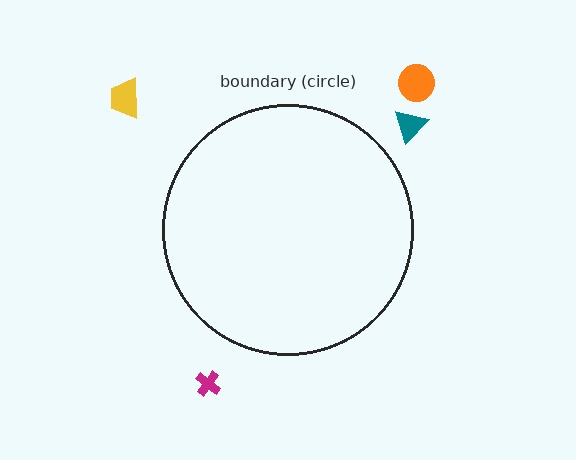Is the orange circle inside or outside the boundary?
Outside.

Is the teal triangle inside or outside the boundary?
Outside.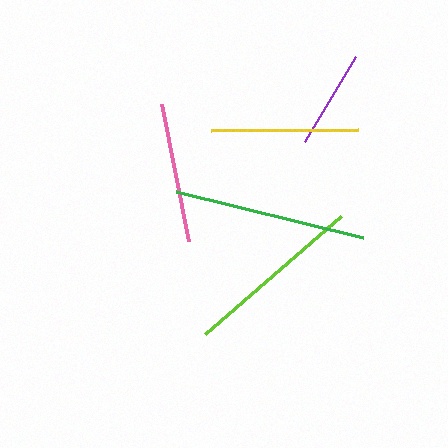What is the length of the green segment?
The green segment is approximately 192 pixels long.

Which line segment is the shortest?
The purple line is the shortest at approximately 100 pixels.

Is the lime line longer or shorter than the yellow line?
The lime line is longer than the yellow line.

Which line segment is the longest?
The green line is the longest at approximately 192 pixels.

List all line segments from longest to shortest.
From longest to shortest: green, lime, yellow, pink, purple.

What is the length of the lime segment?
The lime segment is approximately 179 pixels long.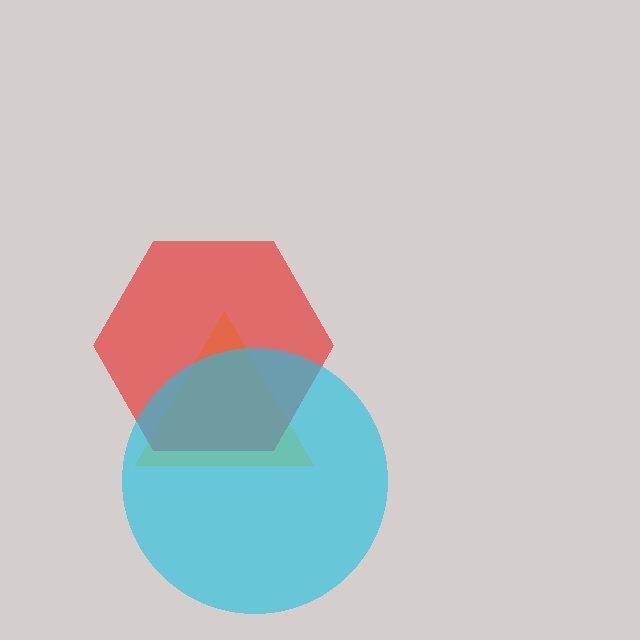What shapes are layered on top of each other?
The layered shapes are: a yellow triangle, a red hexagon, a cyan circle.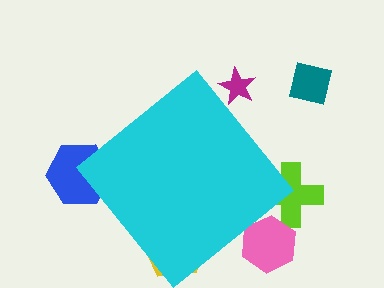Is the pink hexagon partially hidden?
Yes, the pink hexagon is partially hidden behind the cyan diamond.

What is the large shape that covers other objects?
A cyan diamond.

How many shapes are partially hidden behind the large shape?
5 shapes are partially hidden.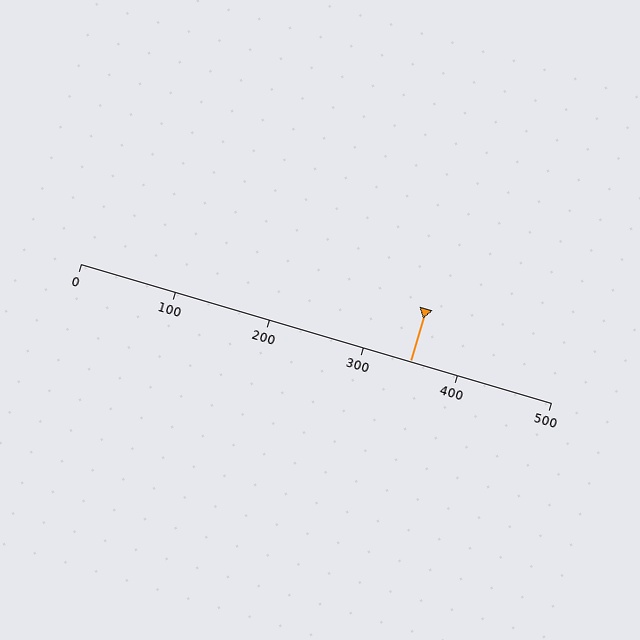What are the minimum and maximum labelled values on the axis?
The axis runs from 0 to 500.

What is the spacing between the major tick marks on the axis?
The major ticks are spaced 100 apart.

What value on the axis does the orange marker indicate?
The marker indicates approximately 350.